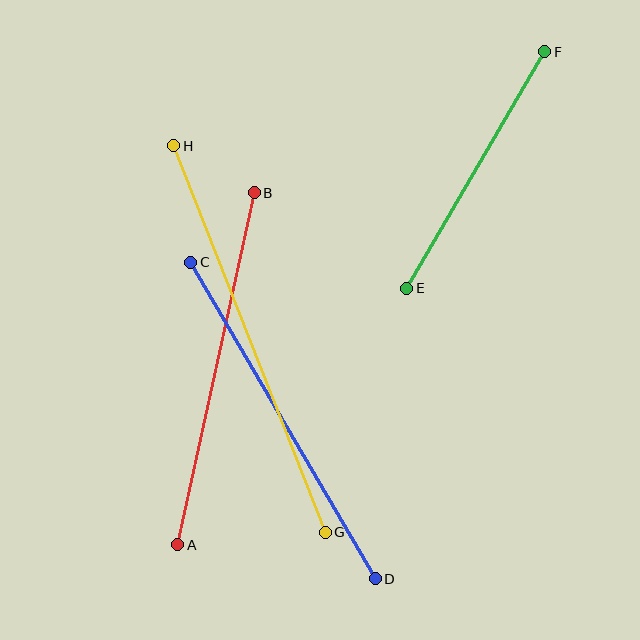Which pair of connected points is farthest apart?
Points G and H are farthest apart.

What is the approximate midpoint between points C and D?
The midpoint is at approximately (283, 420) pixels.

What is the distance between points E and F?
The distance is approximately 274 pixels.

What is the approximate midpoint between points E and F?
The midpoint is at approximately (476, 170) pixels.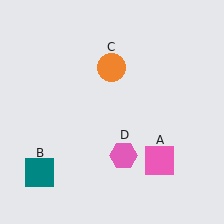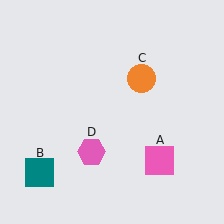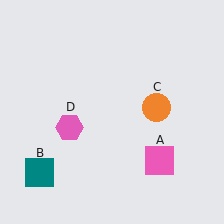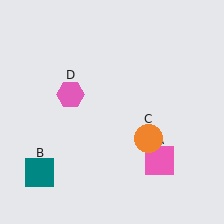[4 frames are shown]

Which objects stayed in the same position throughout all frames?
Pink square (object A) and teal square (object B) remained stationary.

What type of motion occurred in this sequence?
The orange circle (object C), pink hexagon (object D) rotated clockwise around the center of the scene.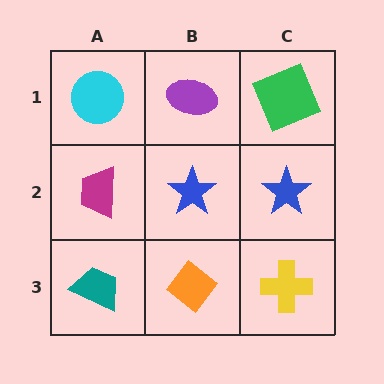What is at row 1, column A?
A cyan circle.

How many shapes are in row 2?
3 shapes.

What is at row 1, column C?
A green square.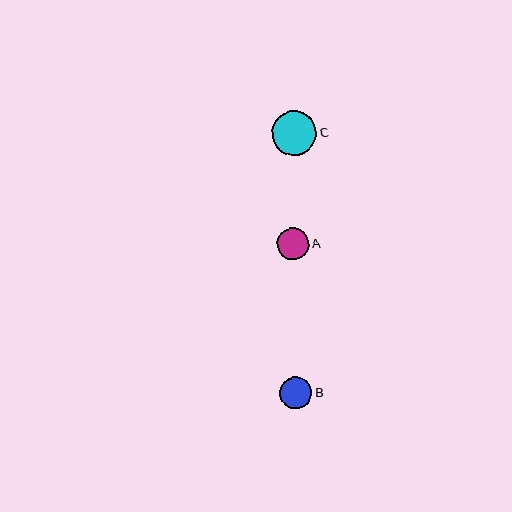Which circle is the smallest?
Circle B is the smallest with a size of approximately 32 pixels.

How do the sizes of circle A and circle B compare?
Circle A and circle B are approximately the same size.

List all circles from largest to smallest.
From largest to smallest: C, A, B.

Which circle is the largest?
Circle C is the largest with a size of approximately 45 pixels.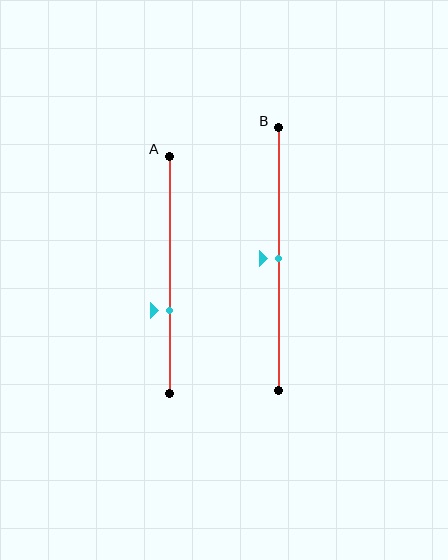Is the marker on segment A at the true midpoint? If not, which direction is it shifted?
No, the marker on segment A is shifted downward by about 15% of the segment length.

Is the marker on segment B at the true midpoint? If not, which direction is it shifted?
Yes, the marker on segment B is at the true midpoint.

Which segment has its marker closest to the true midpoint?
Segment B has its marker closest to the true midpoint.